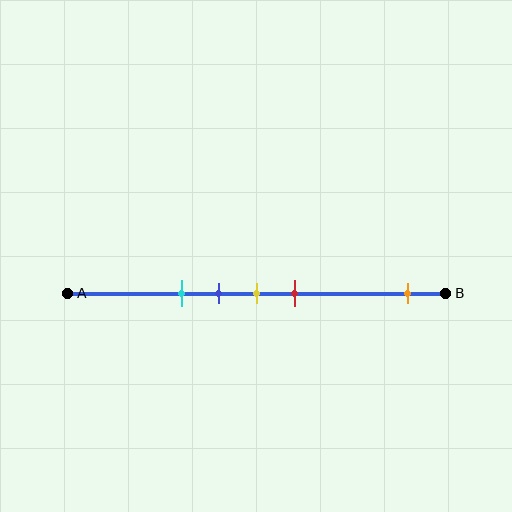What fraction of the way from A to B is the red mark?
The red mark is approximately 60% (0.6) of the way from A to B.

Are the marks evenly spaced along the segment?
No, the marks are not evenly spaced.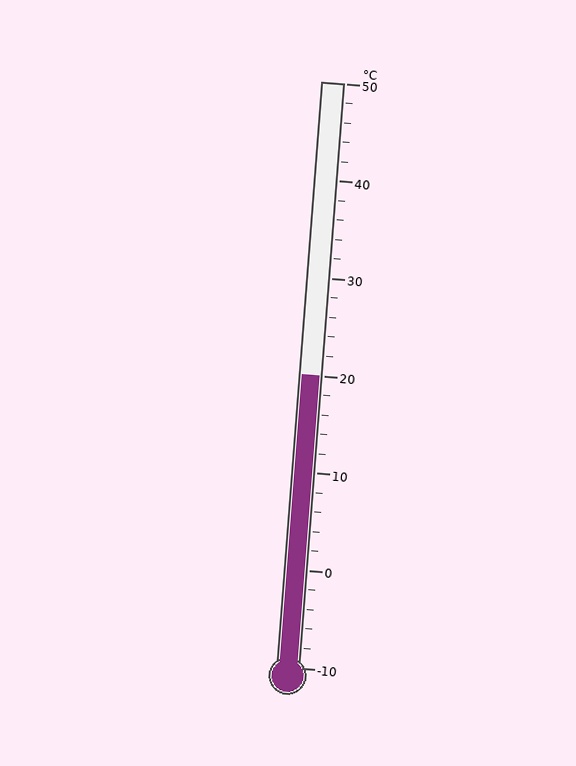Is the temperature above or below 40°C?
The temperature is below 40°C.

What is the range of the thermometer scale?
The thermometer scale ranges from -10°C to 50°C.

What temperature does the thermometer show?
The thermometer shows approximately 20°C.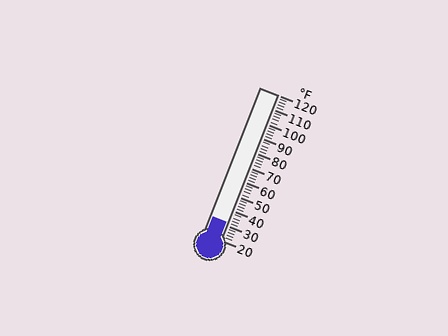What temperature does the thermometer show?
The thermometer shows approximately 32°F.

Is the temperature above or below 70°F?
The temperature is below 70°F.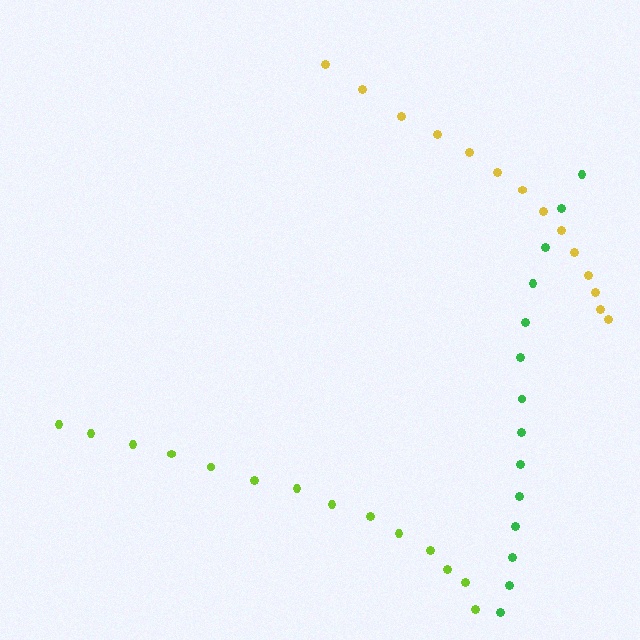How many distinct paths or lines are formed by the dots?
There are 3 distinct paths.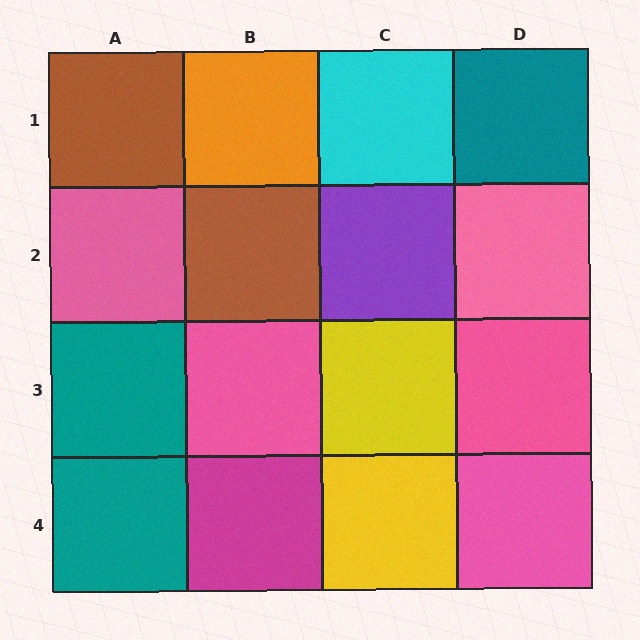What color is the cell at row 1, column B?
Orange.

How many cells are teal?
3 cells are teal.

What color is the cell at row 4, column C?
Yellow.